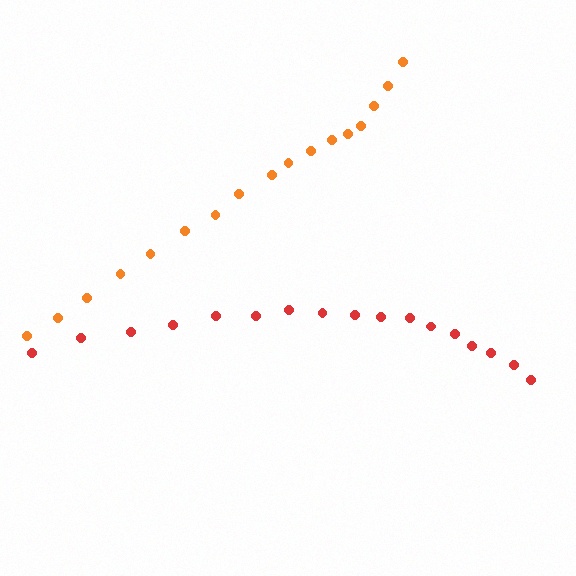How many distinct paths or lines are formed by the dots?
There are 2 distinct paths.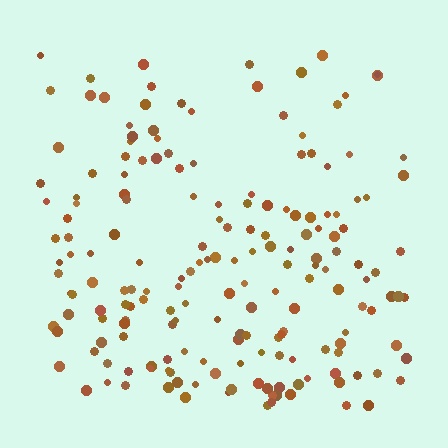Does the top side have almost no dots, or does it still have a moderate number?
Still a moderate number, just noticeably fewer than the bottom.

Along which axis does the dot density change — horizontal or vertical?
Vertical.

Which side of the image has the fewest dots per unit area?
The top.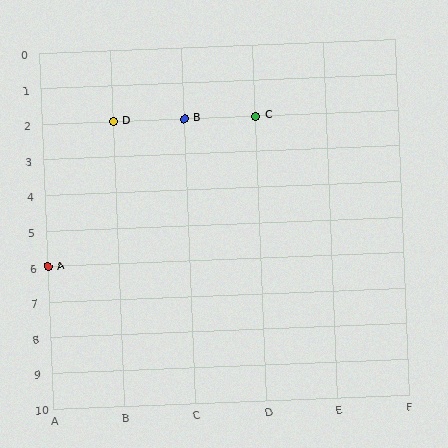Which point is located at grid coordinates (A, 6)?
Point A is at (A, 6).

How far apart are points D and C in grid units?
Points D and C are 2 columns apart.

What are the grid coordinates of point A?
Point A is at grid coordinates (A, 6).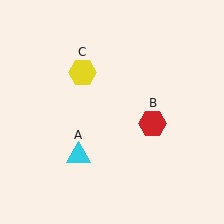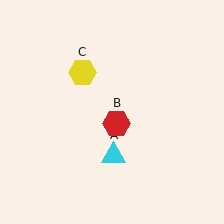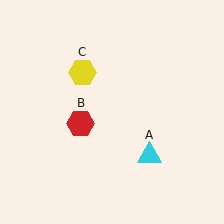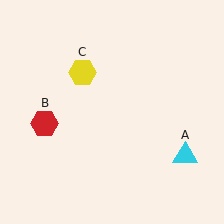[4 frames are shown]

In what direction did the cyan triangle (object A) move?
The cyan triangle (object A) moved right.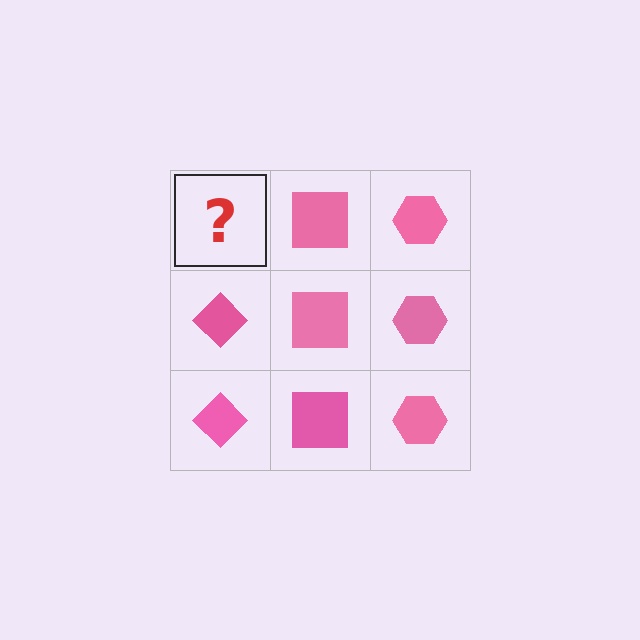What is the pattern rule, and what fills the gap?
The rule is that each column has a consistent shape. The gap should be filled with a pink diamond.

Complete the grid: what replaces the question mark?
The question mark should be replaced with a pink diamond.